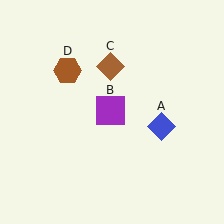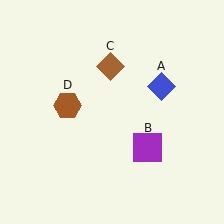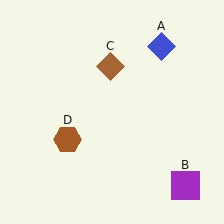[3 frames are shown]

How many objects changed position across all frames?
3 objects changed position: blue diamond (object A), purple square (object B), brown hexagon (object D).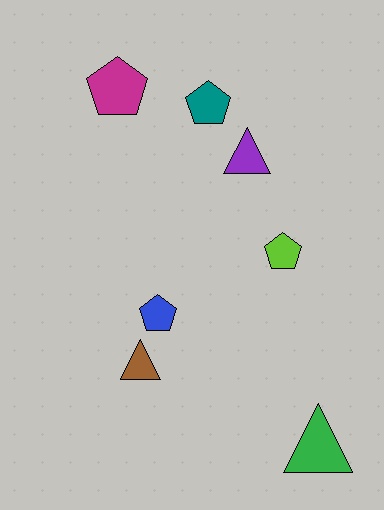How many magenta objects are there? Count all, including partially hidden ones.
There is 1 magenta object.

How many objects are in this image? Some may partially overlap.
There are 7 objects.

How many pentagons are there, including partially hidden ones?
There are 4 pentagons.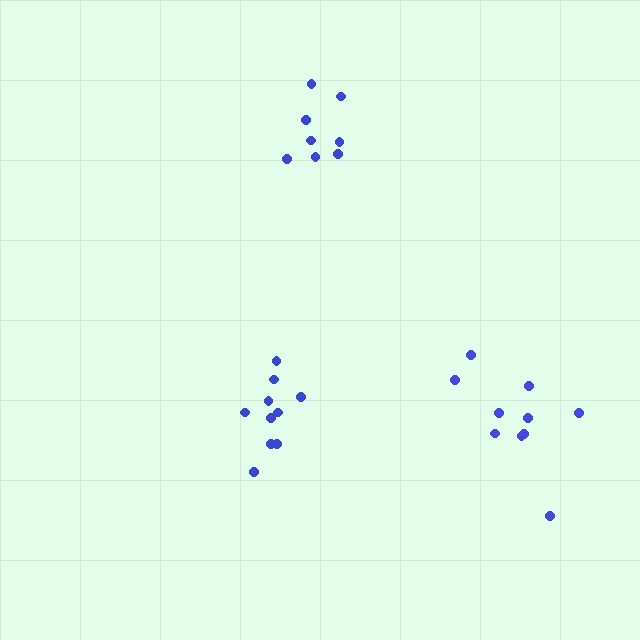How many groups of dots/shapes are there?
There are 3 groups.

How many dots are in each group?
Group 1: 8 dots, Group 2: 10 dots, Group 3: 10 dots (28 total).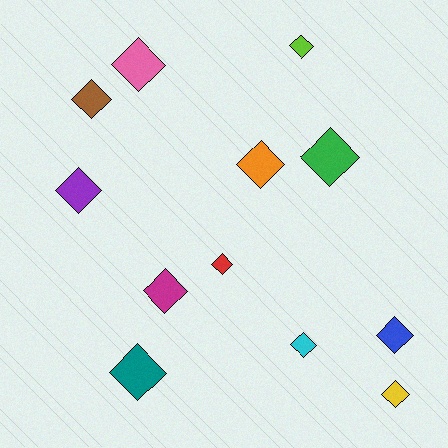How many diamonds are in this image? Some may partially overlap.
There are 12 diamonds.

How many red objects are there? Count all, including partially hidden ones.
There is 1 red object.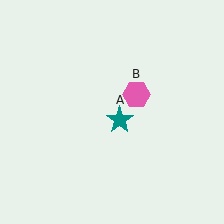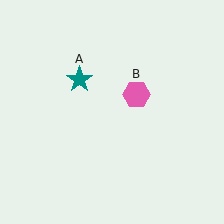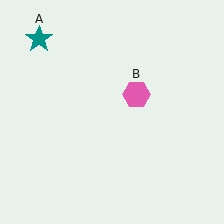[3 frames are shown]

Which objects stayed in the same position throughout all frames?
Pink hexagon (object B) remained stationary.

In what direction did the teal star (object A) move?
The teal star (object A) moved up and to the left.